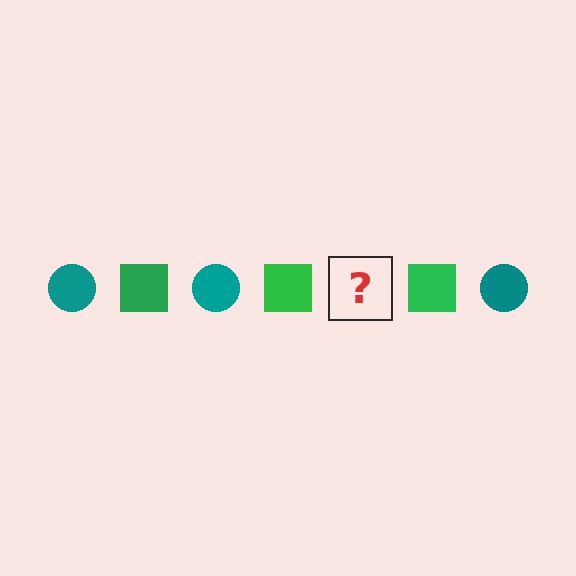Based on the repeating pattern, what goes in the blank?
The blank should be a teal circle.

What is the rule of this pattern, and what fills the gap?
The rule is that the pattern alternates between teal circle and green square. The gap should be filled with a teal circle.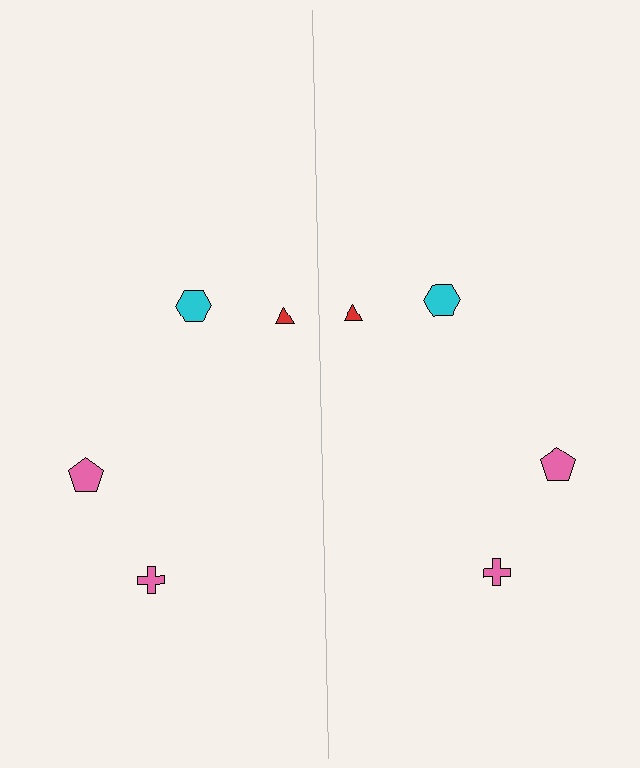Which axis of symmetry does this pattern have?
The pattern has a vertical axis of symmetry running through the center of the image.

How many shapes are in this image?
There are 8 shapes in this image.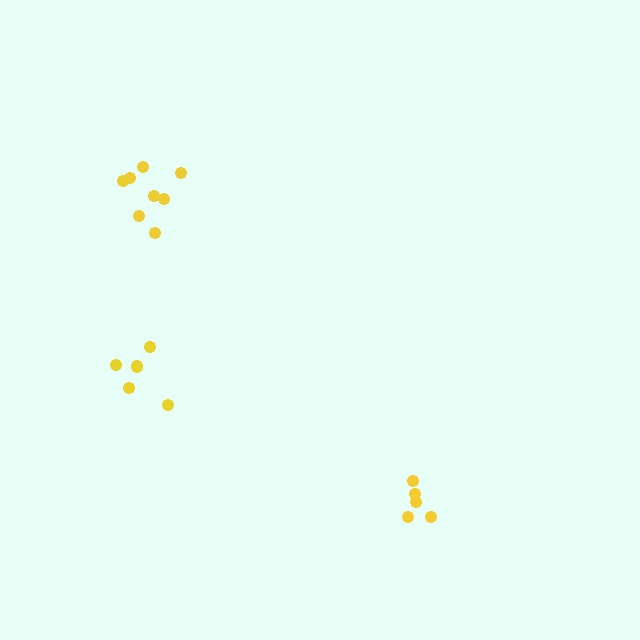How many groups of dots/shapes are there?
There are 3 groups.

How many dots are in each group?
Group 1: 8 dots, Group 2: 5 dots, Group 3: 5 dots (18 total).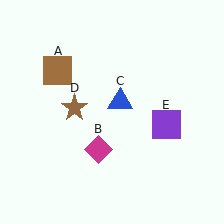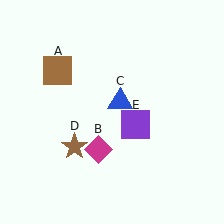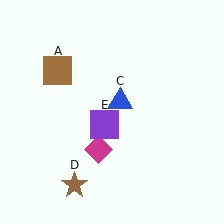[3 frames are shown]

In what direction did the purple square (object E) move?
The purple square (object E) moved left.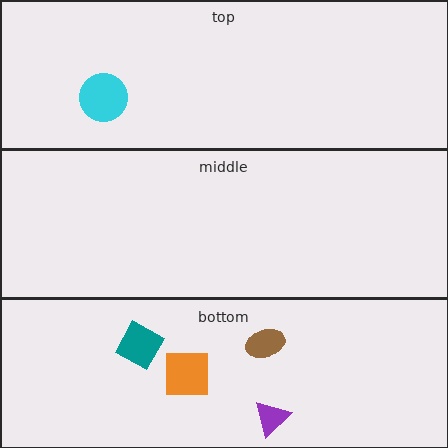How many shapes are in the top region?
1.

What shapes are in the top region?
The cyan circle.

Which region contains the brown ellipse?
The bottom region.